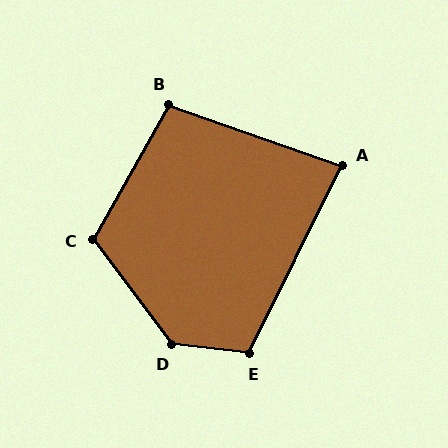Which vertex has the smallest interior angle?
A, at approximately 83 degrees.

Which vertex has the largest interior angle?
D, at approximately 133 degrees.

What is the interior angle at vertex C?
Approximately 114 degrees (obtuse).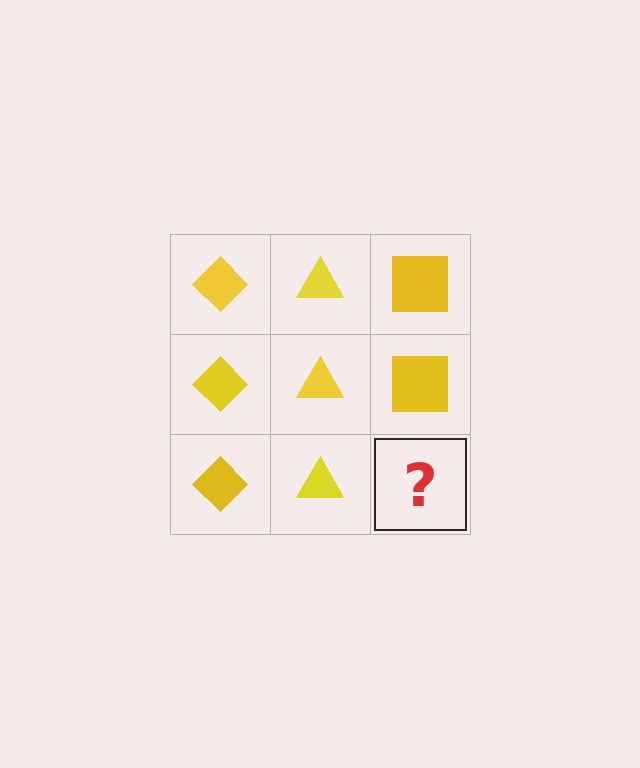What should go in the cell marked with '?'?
The missing cell should contain a yellow square.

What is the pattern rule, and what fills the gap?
The rule is that each column has a consistent shape. The gap should be filled with a yellow square.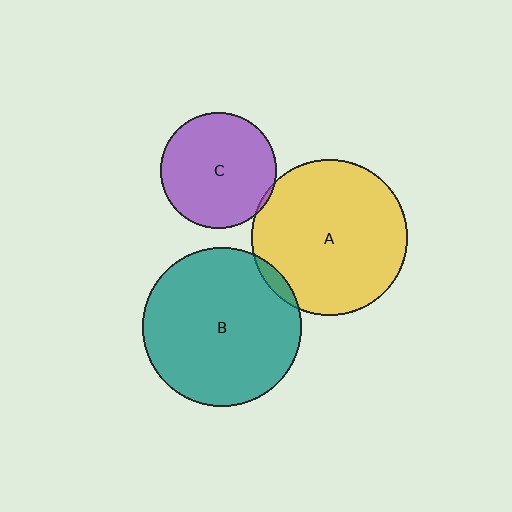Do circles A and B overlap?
Yes.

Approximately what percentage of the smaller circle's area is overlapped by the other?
Approximately 5%.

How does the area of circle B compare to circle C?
Approximately 1.9 times.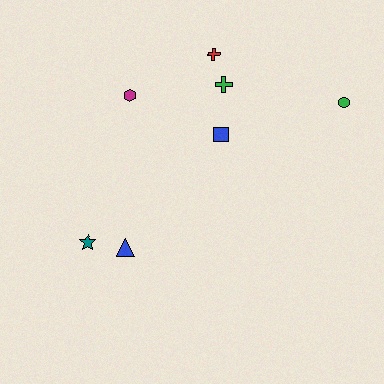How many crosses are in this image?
There are 2 crosses.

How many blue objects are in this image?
There are 2 blue objects.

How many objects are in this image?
There are 7 objects.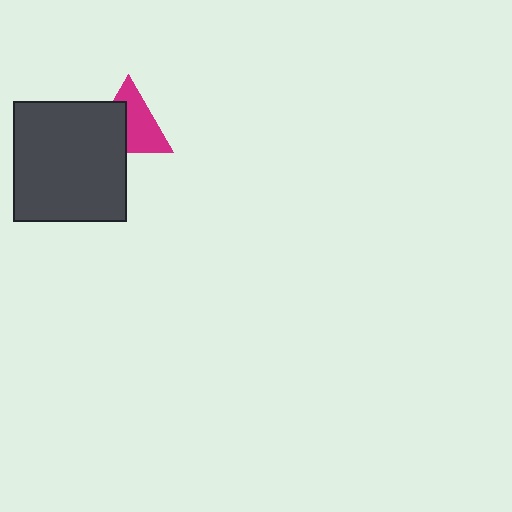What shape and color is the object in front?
The object in front is a dark gray rectangle.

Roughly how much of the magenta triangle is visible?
About half of it is visible (roughly 57%).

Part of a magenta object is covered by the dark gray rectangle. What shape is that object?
It is a triangle.